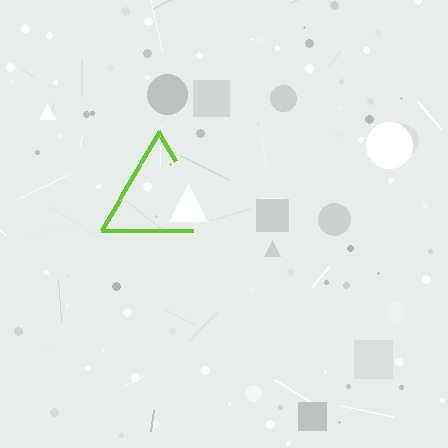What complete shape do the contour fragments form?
The contour fragments form a triangle.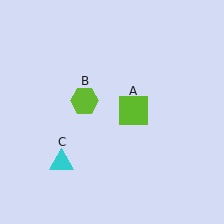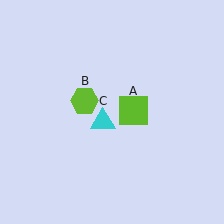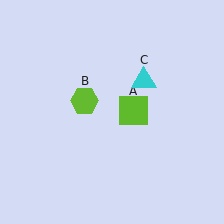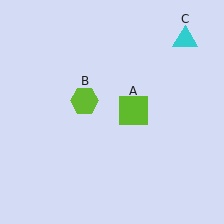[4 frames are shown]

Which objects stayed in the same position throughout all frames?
Lime square (object A) and lime hexagon (object B) remained stationary.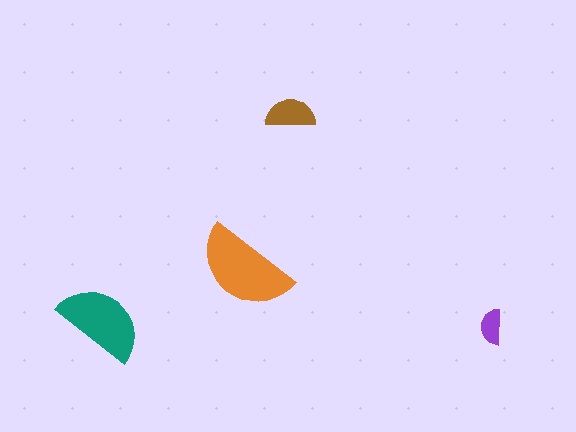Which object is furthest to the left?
The teal semicircle is leftmost.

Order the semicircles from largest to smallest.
the orange one, the teal one, the brown one, the purple one.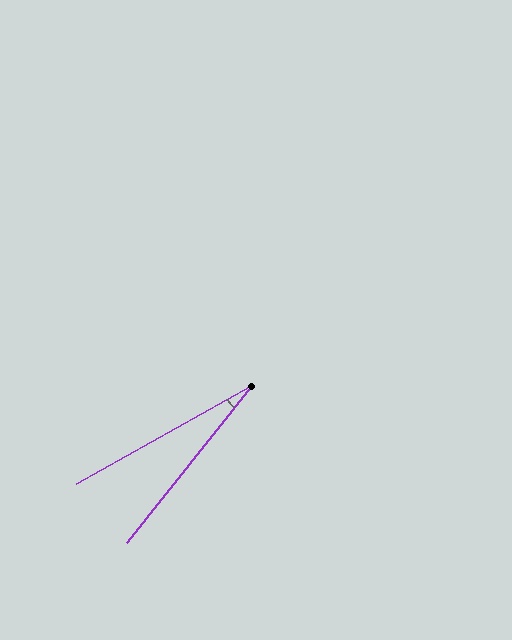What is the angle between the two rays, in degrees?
Approximately 22 degrees.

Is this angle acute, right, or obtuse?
It is acute.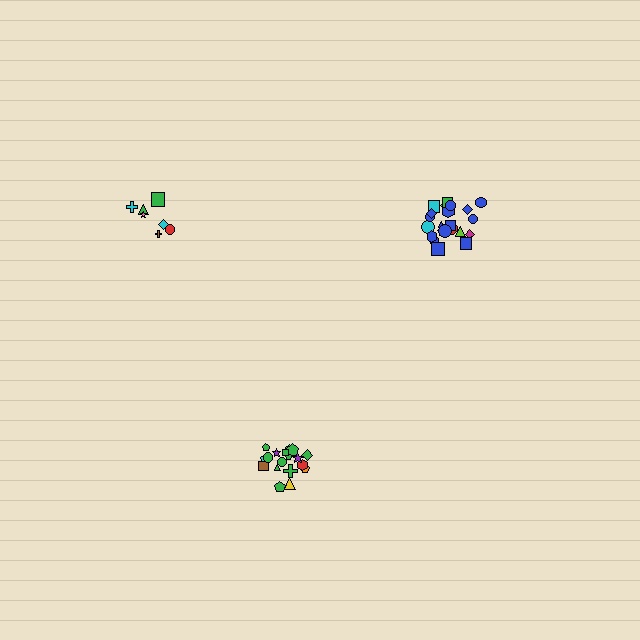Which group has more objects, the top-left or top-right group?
The top-right group.